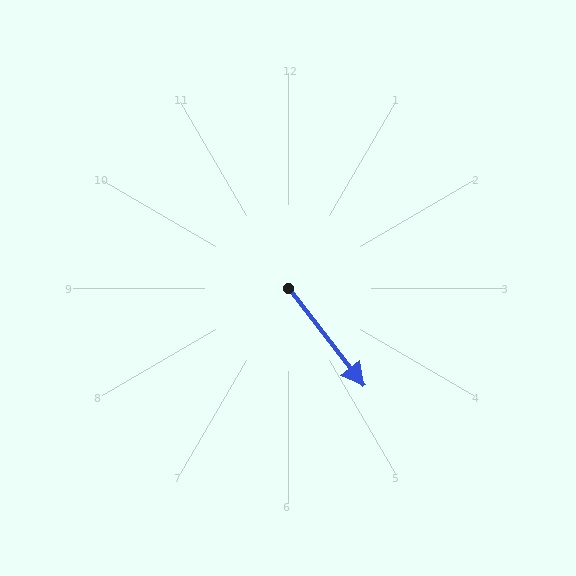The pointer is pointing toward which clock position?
Roughly 5 o'clock.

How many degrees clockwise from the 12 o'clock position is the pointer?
Approximately 142 degrees.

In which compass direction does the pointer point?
Southeast.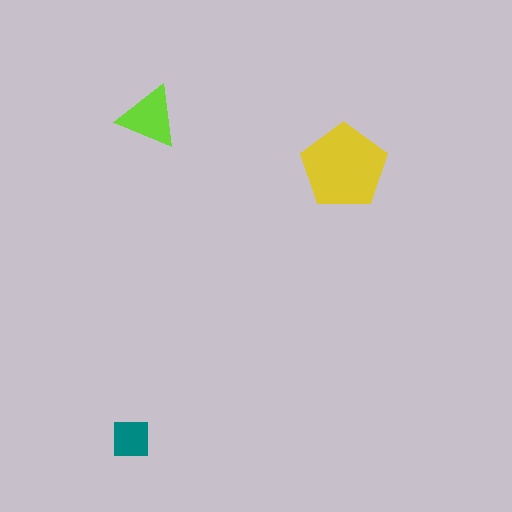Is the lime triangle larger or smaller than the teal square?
Larger.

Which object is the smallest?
The teal square.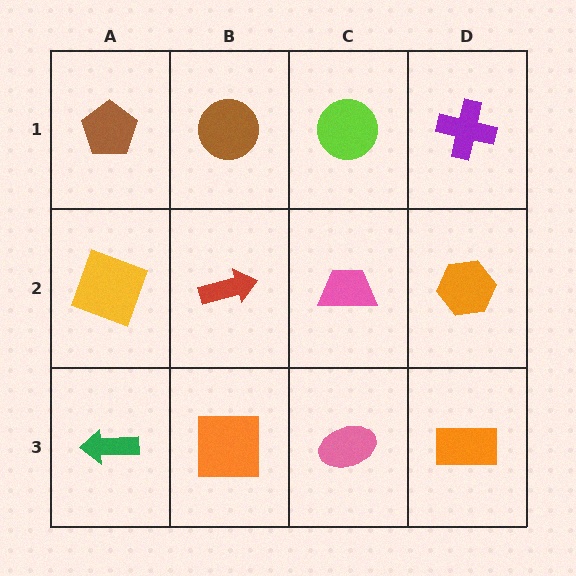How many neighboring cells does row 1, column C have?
3.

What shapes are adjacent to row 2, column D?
A purple cross (row 1, column D), an orange rectangle (row 3, column D), a pink trapezoid (row 2, column C).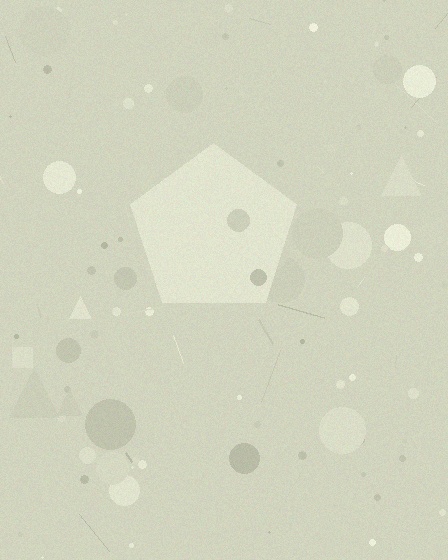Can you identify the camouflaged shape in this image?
The camouflaged shape is a pentagon.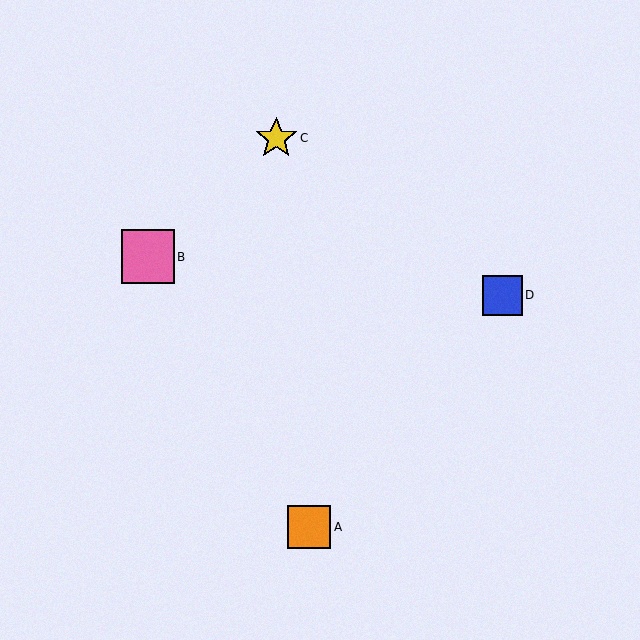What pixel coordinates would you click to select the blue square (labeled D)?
Click at (502, 295) to select the blue square D.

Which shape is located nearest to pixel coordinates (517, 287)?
The blue square (labeled D) at (502, 295) is nearest to that location.